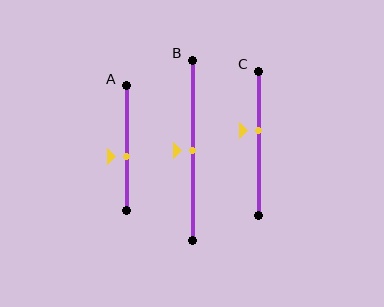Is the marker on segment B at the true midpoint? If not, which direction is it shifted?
Yes, the marker on segment B is at the true midpoint.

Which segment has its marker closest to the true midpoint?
Segment B has its marker closest to the true midpoint.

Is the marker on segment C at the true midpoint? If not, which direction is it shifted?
No, the marker on segment C is shifted upward by about 9% of the segment length.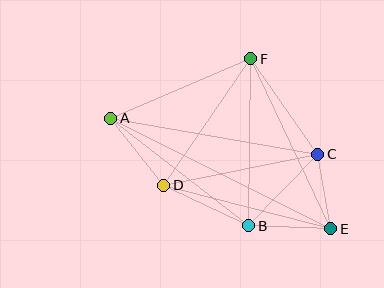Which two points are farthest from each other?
Points A and E are farthest from each other.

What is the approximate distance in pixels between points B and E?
The distance between B and E is approximately 82 pixels.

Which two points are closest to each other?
Points C and E are closest to each other.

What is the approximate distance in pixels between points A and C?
The distance between A and C is approximately 210 pixels.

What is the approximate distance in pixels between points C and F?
The distance between C and F is approximately 117 pixels.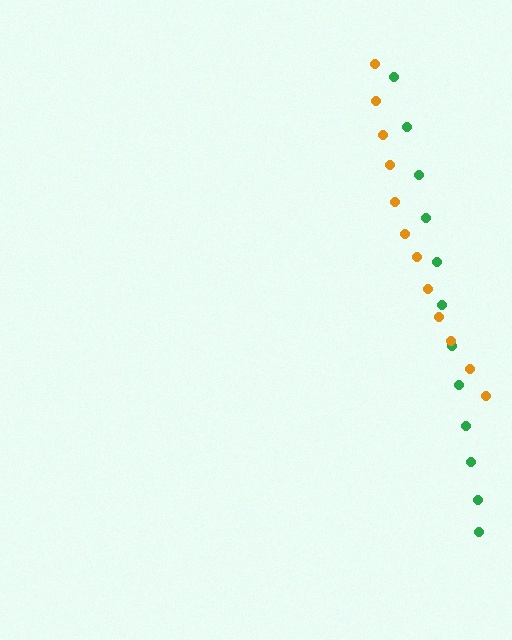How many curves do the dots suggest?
There are 2 distinct paths.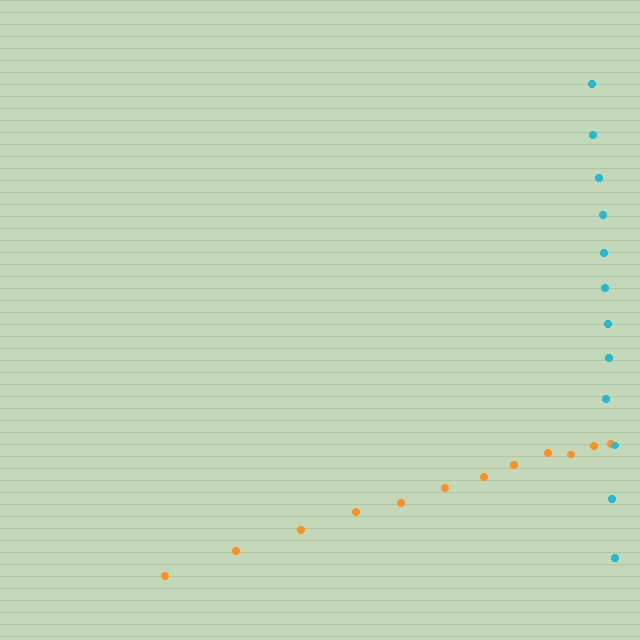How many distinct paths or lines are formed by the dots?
There are 2 distinct paths.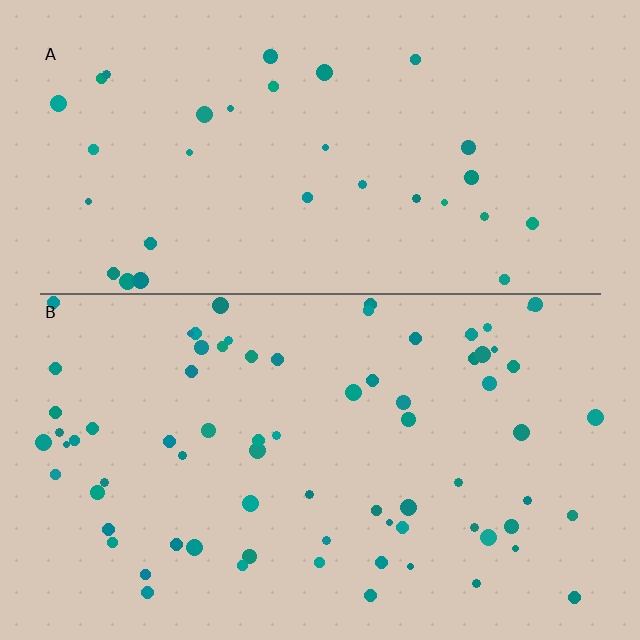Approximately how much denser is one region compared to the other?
Approximately 2.3× — region B over region A.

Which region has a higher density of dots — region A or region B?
B (the bottom).